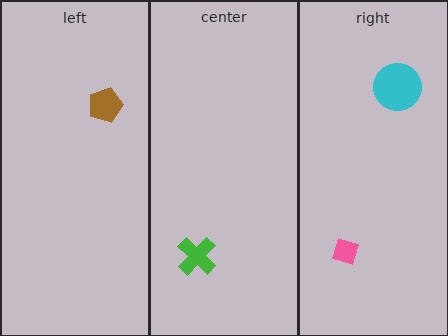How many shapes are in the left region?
1.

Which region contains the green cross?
The center region.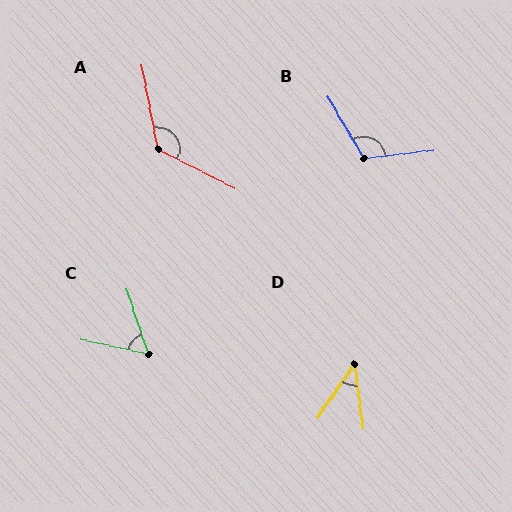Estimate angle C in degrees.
Approximately 60 degrees.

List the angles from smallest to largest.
D (42°), C (60°), B (113°), A (128°).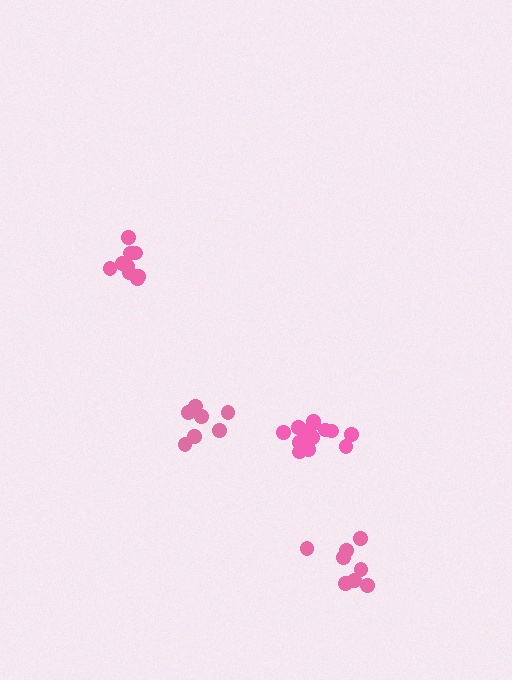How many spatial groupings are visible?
There are 4 spatial groupings.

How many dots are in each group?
Group 1: 8 dots, Group 2: 7 dots, Group 3: 9 dots, Group 4: 13 dots (37 total).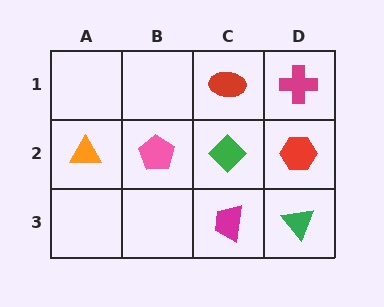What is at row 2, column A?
An orange triangle.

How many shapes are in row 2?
4 shapes.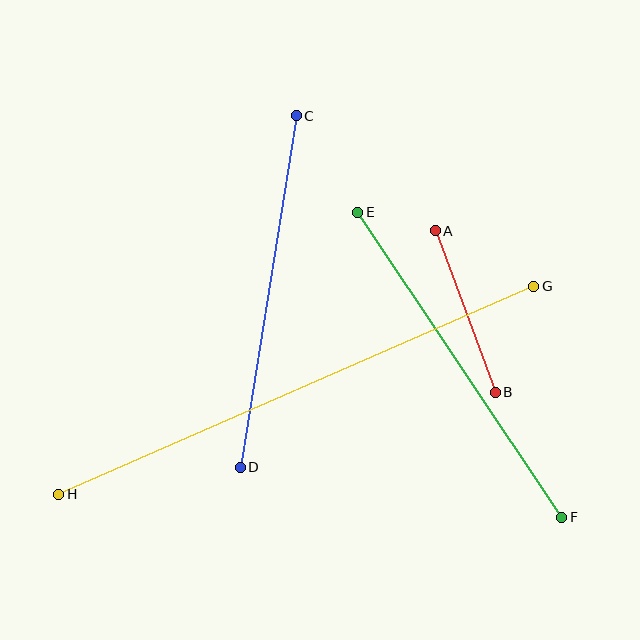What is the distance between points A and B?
The distance is approximately 172 pixels.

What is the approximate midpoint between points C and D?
The midpoint is at approximately (268, 292) pixels.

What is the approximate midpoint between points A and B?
The midpoint is at approximately (465, 311) pixels.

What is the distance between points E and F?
The distance is approximately 367 pixels.